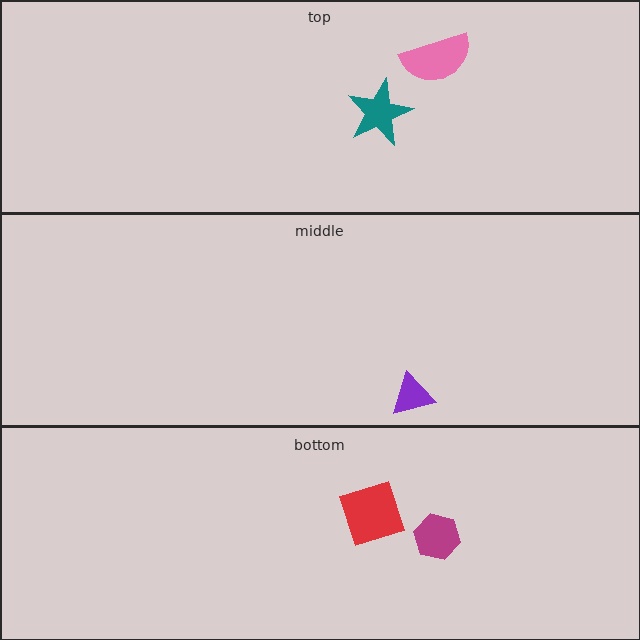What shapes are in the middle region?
The purple triangle.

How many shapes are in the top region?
2.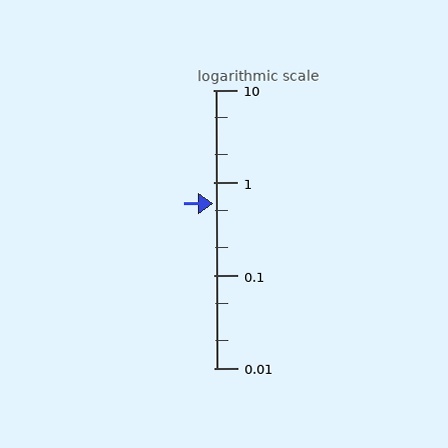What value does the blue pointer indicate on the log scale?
The pointer indicates approximately 0.59.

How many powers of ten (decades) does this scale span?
The scale spans 3 decades, from 0.01 to 10.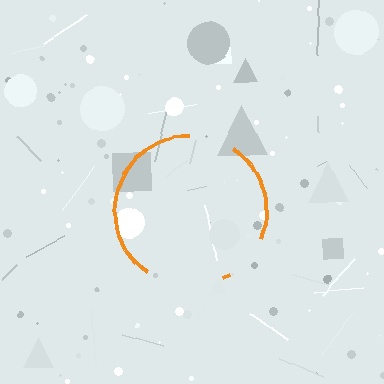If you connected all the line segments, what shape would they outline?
They would outline a circle.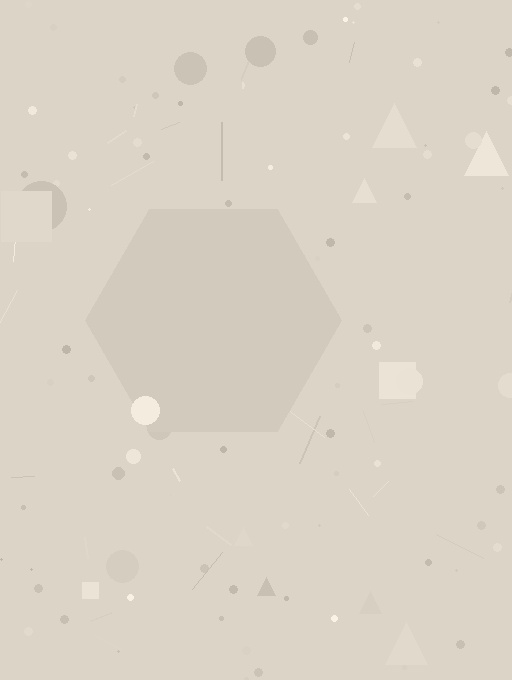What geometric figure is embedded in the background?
A hexagon is embedded in the background.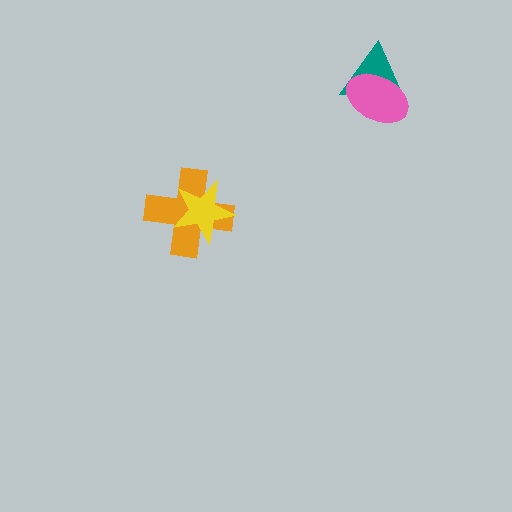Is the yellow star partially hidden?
No, no other shape covers it.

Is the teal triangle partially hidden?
Yes, it is partially covered by another shape.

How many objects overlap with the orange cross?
1 object overlaps with the orange cross.